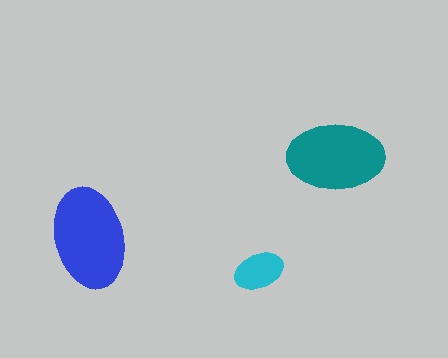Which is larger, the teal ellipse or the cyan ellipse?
The teal one.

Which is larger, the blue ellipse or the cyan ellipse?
The blue one.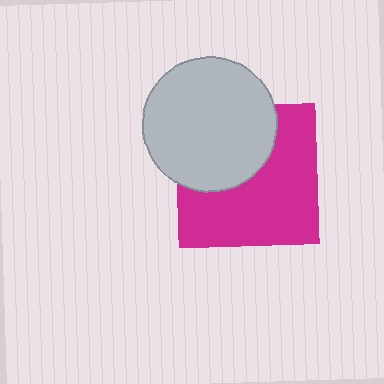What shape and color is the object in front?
The object in front is a light gray circle.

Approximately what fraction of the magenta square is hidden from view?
Roughly 39% of the magenta square is hidden behind the light gray circle.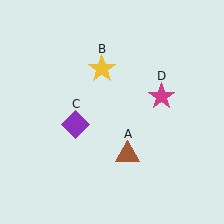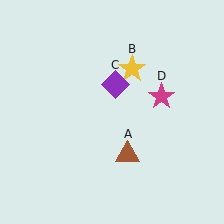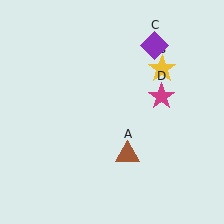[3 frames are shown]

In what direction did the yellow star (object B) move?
The yellow star (object B) moved right.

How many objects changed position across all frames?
2 objects changed position: yellow star (object B), purple diamond (object C).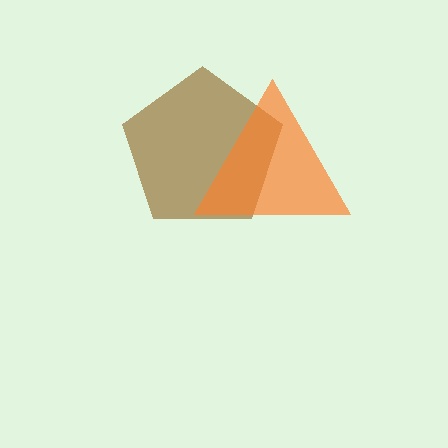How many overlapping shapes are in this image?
There are 2 overlapping shapes in the image.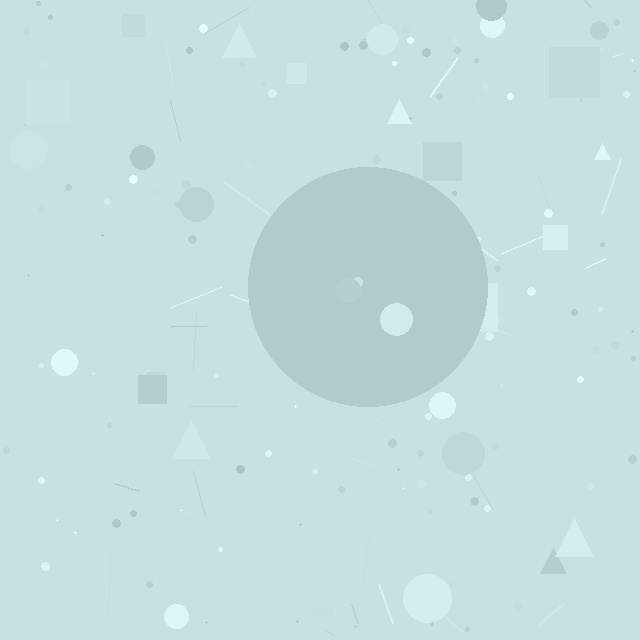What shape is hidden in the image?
A circle is hidden in the image.